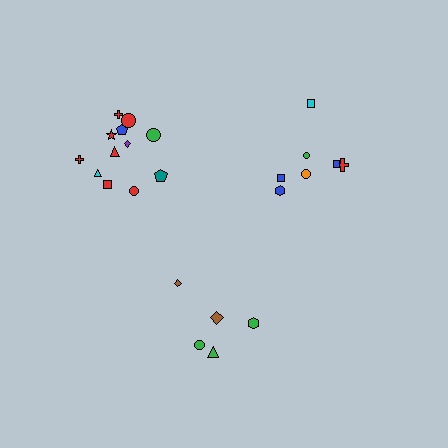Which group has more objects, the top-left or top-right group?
The top-left group.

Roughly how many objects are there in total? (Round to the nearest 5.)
Roughly 25 objects in total.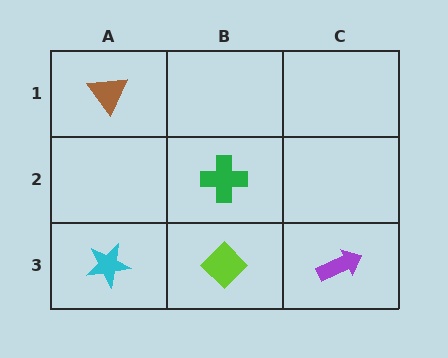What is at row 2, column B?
A green cross.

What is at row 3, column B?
A lime diamond.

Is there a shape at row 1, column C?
No, that cell is empty.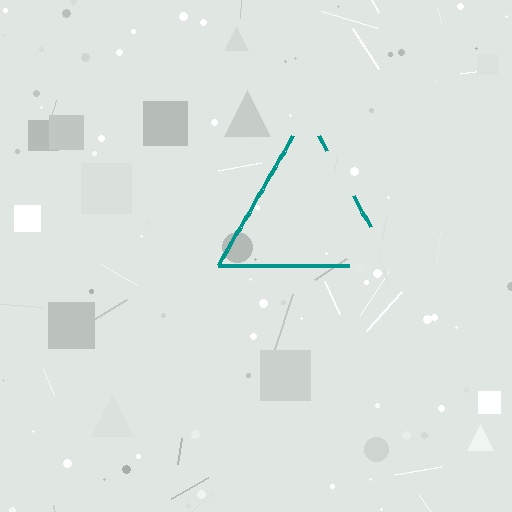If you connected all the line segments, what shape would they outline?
They would outline a triangle.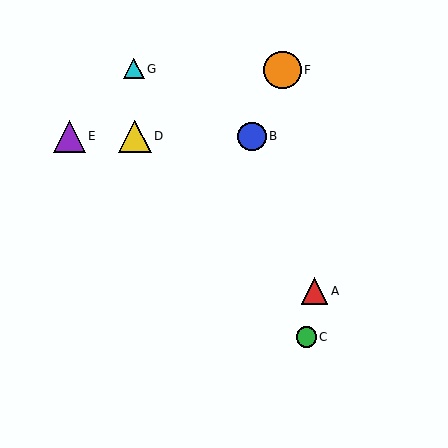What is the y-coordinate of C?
Object C is at y≈337.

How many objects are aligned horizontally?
3 objects (B, D, E) are aligned horizontally.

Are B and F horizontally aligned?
No, B is at y≈137 and F is at y≈70.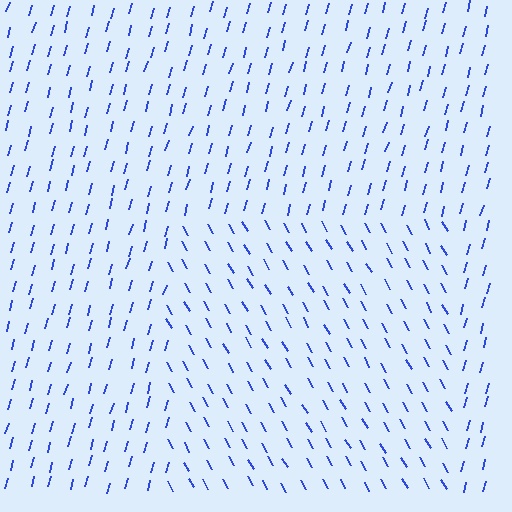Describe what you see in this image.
The image is filled with small blue line segments. A rectangle region in the image has lines oriented differently from the surrounding lines, creating a visible texture boundary.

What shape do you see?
I see a rectangle.